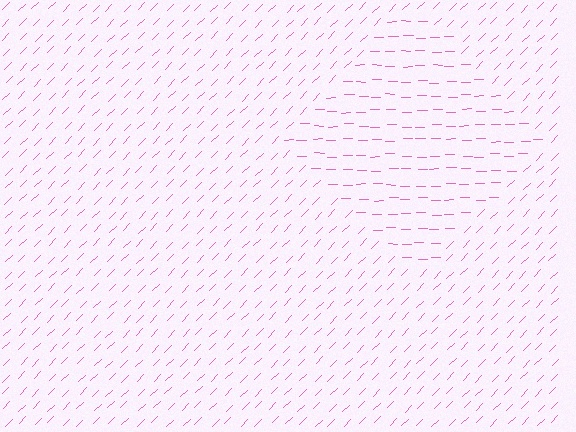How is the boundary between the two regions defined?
The boundary is defined purely by a change in line orientation (approximately 45 degrees difference). All lines are the same color and thickness.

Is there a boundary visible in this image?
Yes, there is a texture boundary formed by a change in line orientation.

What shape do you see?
I see a diamond.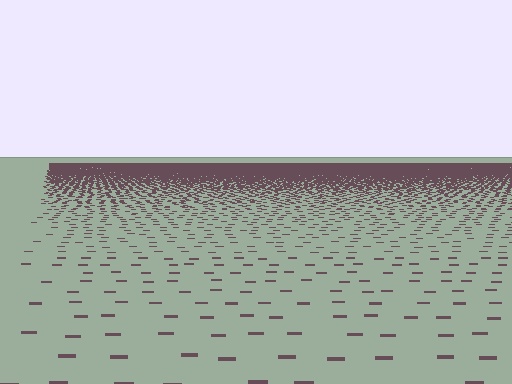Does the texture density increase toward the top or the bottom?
Density increases toward the top.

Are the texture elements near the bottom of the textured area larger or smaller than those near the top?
Larger. Near the bottom, elements are closer to the viewer and appear at a bigger on-screen size.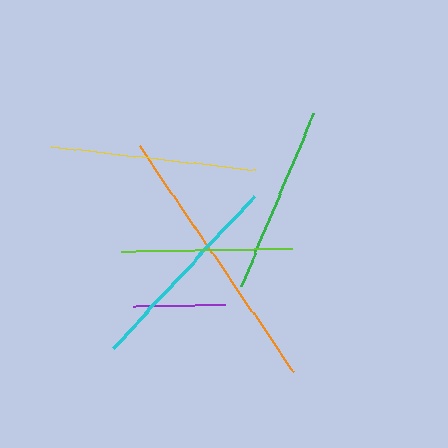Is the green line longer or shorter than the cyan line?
The cyan line is longer than the green line.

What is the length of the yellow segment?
The yellow segment is approximately 206 pixels long.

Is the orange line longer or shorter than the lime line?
The orange line is longer than the lime line.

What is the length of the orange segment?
The orange segment is approximately 274 pixels long.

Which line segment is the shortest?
The purple line is the shortest at approximately 92 pixels.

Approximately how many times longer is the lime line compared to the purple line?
The lime line is approximately 1.9 times the length of the purple line.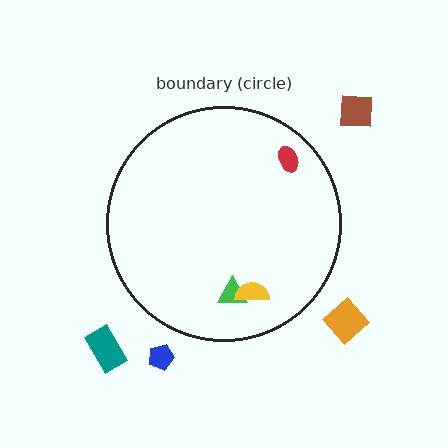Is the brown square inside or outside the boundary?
Outside.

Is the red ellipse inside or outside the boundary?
Inside.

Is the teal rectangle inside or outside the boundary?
Outside.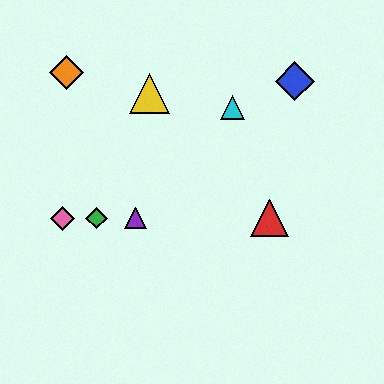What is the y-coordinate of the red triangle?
The red triangle is at y≈218.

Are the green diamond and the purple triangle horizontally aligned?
Yes, both are at y≈218.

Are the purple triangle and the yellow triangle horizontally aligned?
No, the purple triangle is at y≈218 and the yellow triangle is at y≈94.